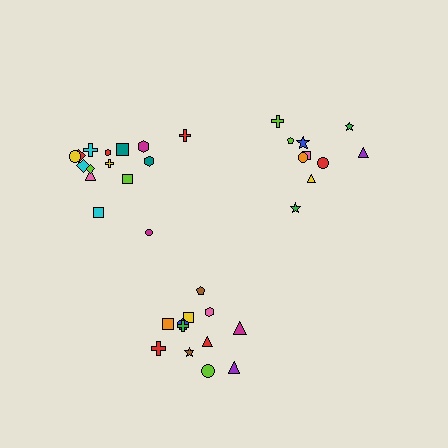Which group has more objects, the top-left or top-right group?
The top-left group.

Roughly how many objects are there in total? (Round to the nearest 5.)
Roughly 35 objects in total.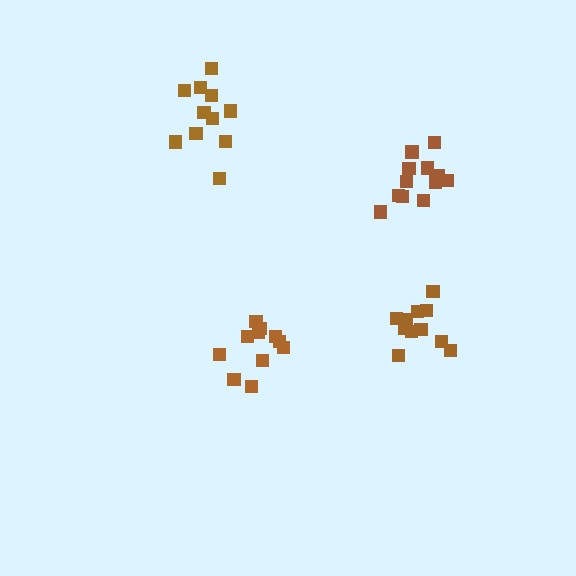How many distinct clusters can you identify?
There are 4 distinct clusters.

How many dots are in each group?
Group 1: 12 dots, Group 2: 11 dots, Group 3: 11 dots, Group 4: 11 dots (45 total).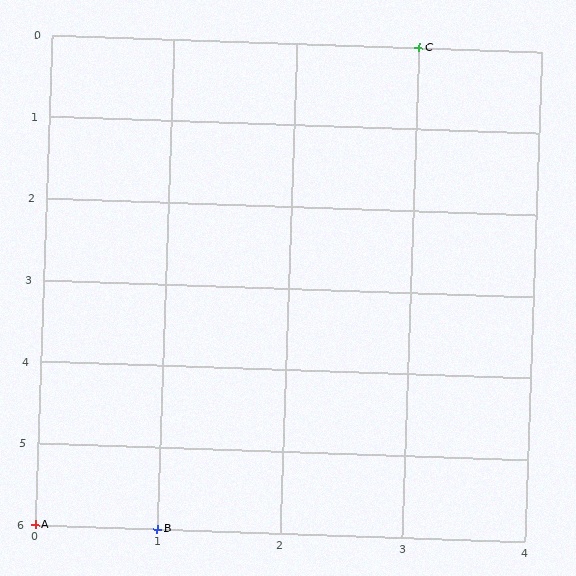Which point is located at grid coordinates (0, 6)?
Point A is at (0, 6).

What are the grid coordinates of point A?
Point A is at grid coordinates (0, 6).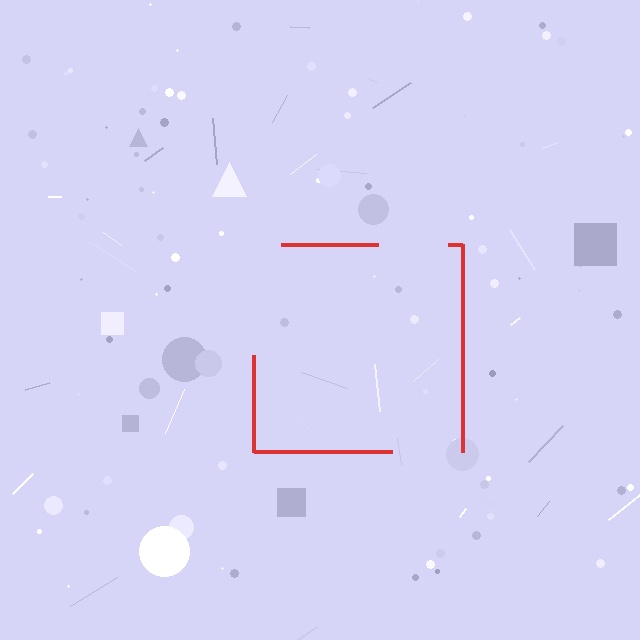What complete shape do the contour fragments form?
The contour fragments form a square.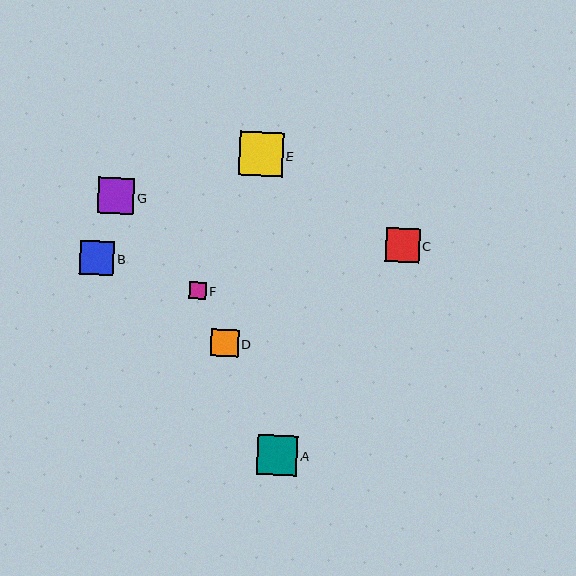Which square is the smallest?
Square F is the smallest with a size of approximately 16 pixels.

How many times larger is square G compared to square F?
Square G is approximately 2.2 times the size of square F.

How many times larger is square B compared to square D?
Square B is approximately 1.2 times the size of square D.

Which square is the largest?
Square E is the largest with a size of approximately 44 pixels.